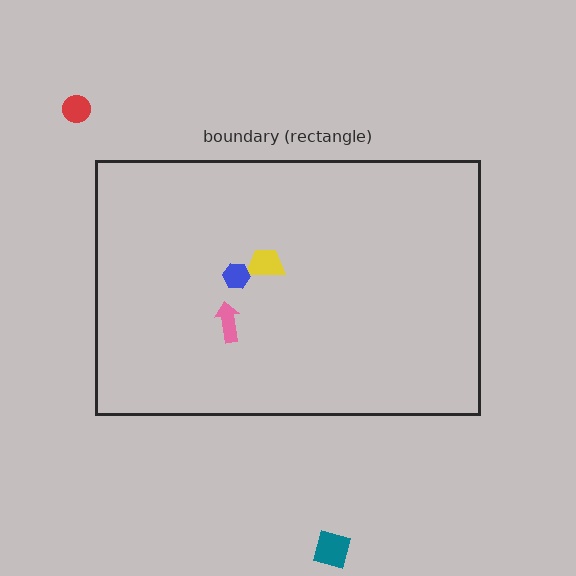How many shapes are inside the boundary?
3 inside, 2 outside.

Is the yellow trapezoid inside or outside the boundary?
Inside.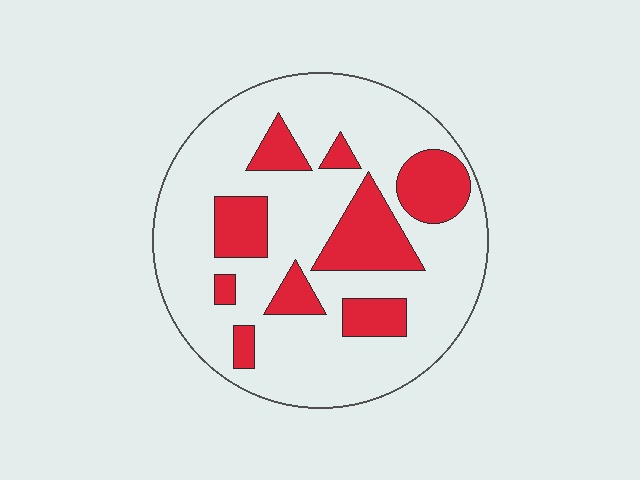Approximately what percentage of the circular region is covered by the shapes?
Approximately 25%.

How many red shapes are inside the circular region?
9.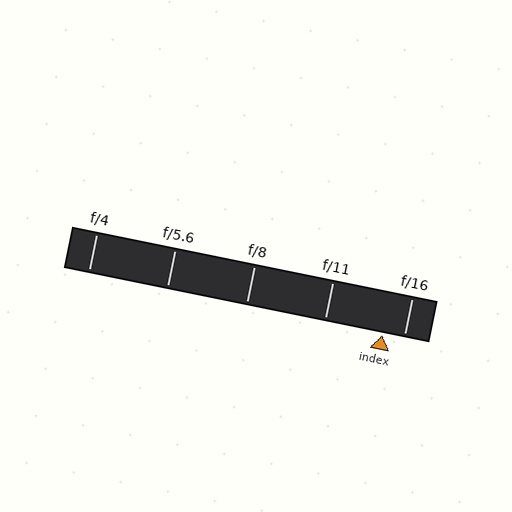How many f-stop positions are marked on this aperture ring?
There are 5 f-stop positions marked.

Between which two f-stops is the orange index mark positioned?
The index mark is between f/11 and f/16.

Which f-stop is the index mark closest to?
The index mark is closest to f/16.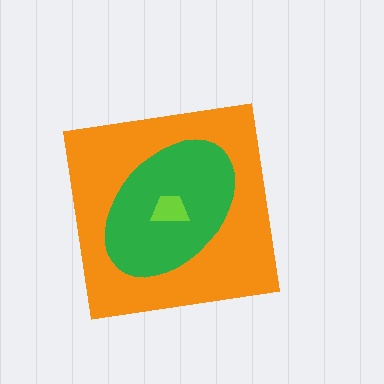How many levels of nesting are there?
3.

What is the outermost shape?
The orange square.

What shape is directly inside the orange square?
The green ellipse.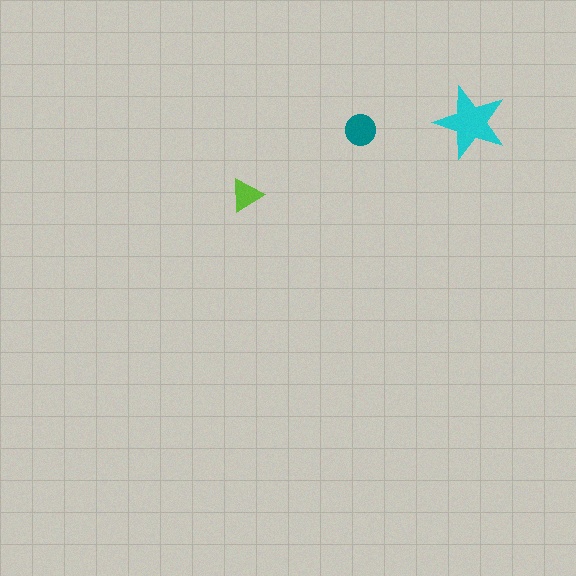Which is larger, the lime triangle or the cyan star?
The cyan star.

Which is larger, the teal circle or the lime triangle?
The teal circle.